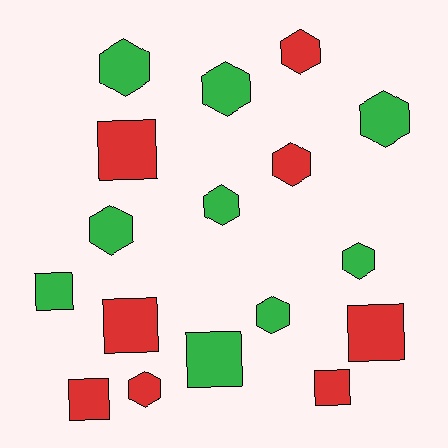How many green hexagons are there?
There are 7 green hexagons.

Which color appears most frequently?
Green, with 9 objects.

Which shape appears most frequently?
Hexagon, with 10 objects.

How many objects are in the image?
There are 17 objects.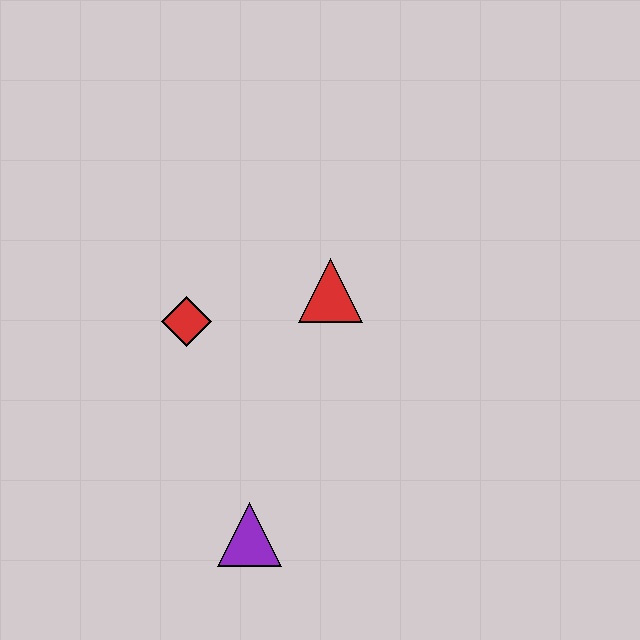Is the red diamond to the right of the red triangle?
No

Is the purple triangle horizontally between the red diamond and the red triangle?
Yes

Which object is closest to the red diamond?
The red triangle is closest to the red diamond.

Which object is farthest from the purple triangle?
The red triangle is farthest from the purple triangle.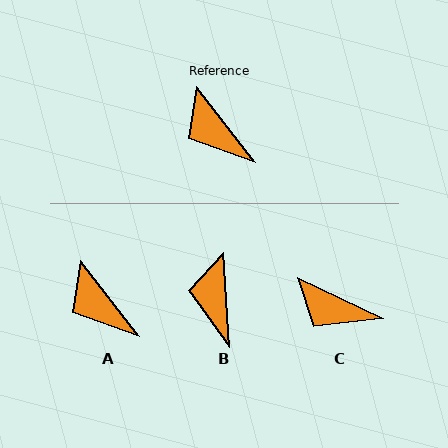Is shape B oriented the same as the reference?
No, it is off by about 34 degrees.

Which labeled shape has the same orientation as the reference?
A.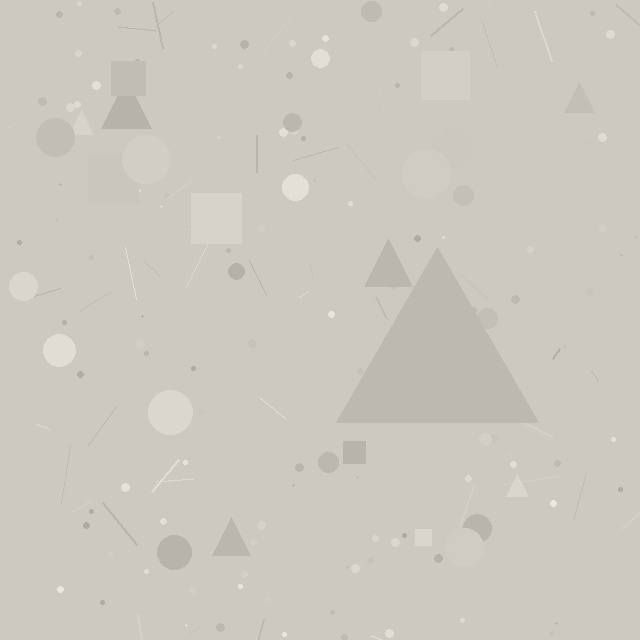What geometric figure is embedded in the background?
A triangle is embedded in the background.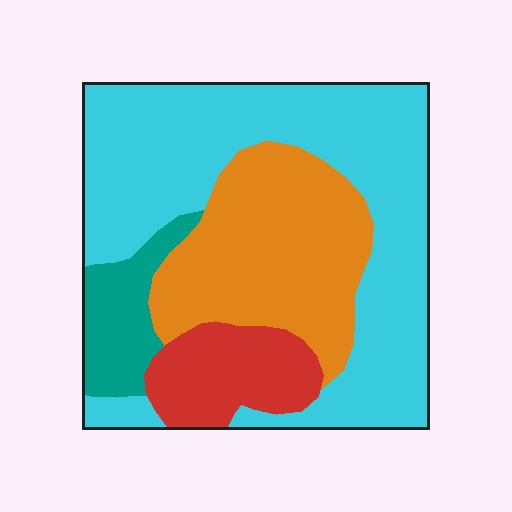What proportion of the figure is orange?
Orange takes up between a quarter and a half of the figure.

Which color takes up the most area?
Cyan, at roughly 50%.